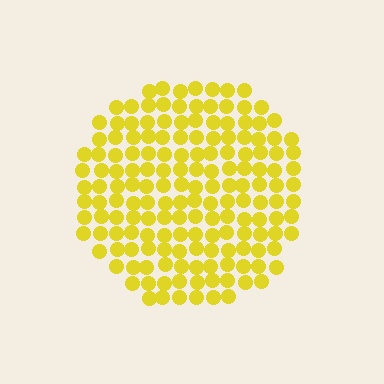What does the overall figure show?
The overall figure shows a circle.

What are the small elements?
The small elements are circles.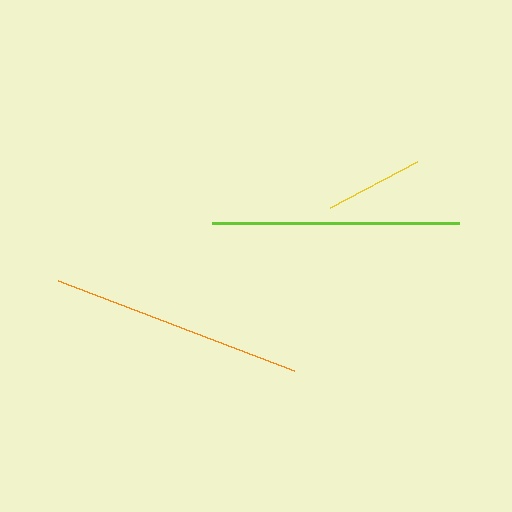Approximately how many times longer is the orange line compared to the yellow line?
The orange line is approximately 2.6 times the length of the yellow line.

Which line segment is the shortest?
The yellow line is the shortest at approximately 98 pixels.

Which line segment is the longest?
The orange line is the longest at approximately 253 pixels.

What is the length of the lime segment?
The lime segment is approximately 247 pixels long.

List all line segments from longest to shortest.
From longest to shortest: orange, lime, yellow.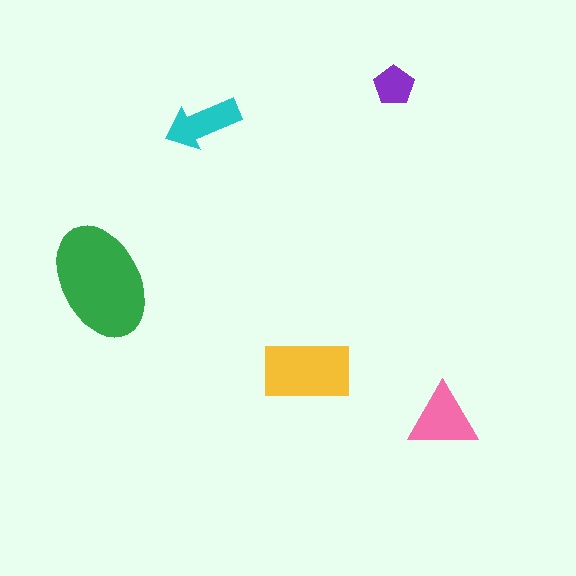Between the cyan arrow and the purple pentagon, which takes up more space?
The cyan arrow.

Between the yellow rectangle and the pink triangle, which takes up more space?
The yellow rectangle.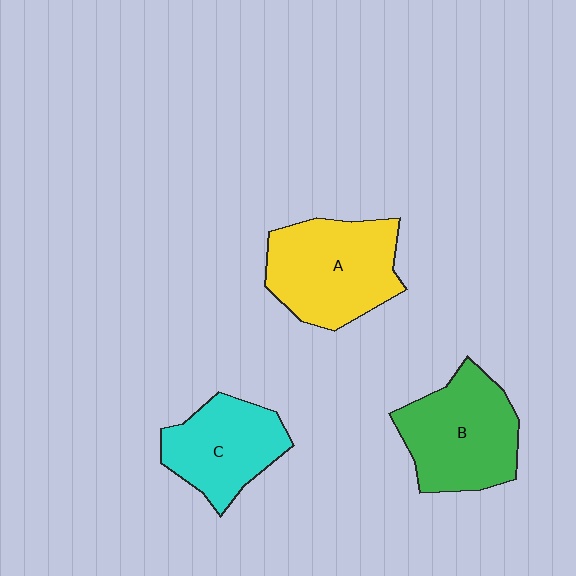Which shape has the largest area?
Shape A (yellow).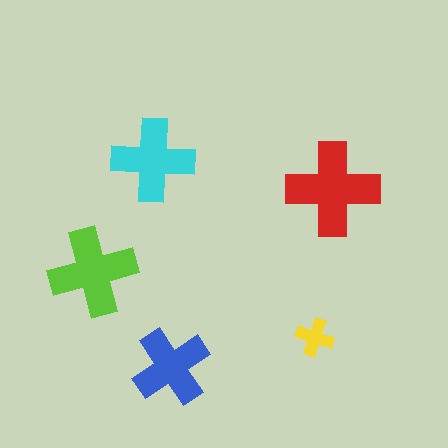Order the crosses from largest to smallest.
the red one, the lime one, the cyan one, the blue one, the yellow one.